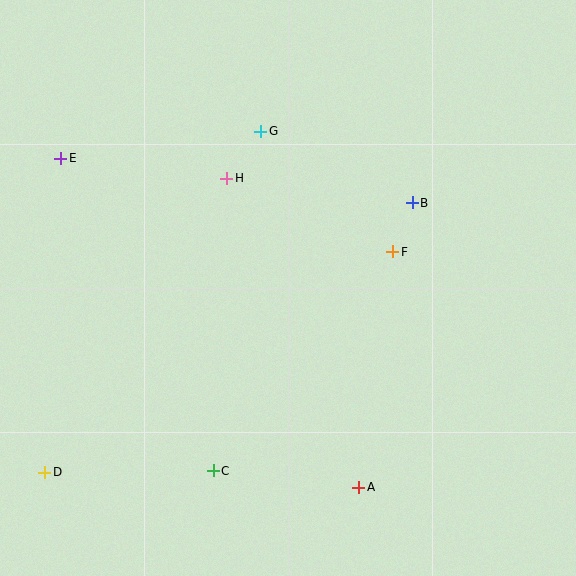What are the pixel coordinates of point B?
Point B is at (412, 203).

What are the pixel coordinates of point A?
Point A is at (359, 487).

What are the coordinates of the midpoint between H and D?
The midpoint between H and D is at (136, 325).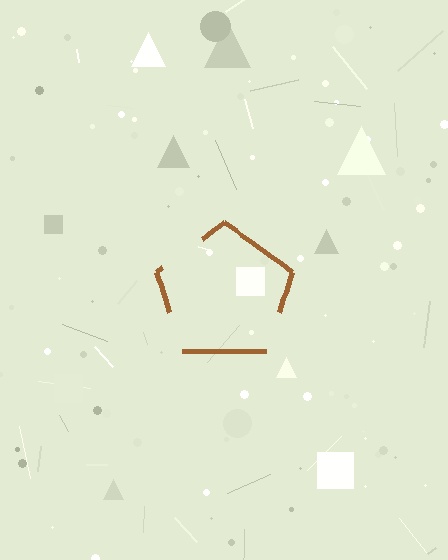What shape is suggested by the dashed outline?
The dashed outline suggests a pentagon.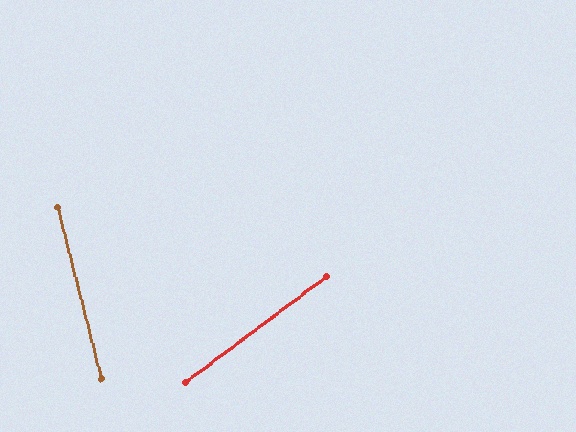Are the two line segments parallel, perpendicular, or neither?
Neither parallel nor perpendicular — they differ by about 68°.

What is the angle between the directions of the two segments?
Approximately 68 degrees.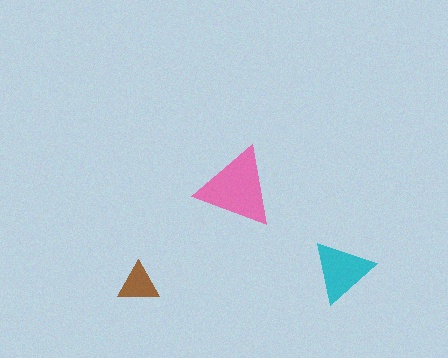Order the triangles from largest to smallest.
the pink one, the cyan one, the brown one.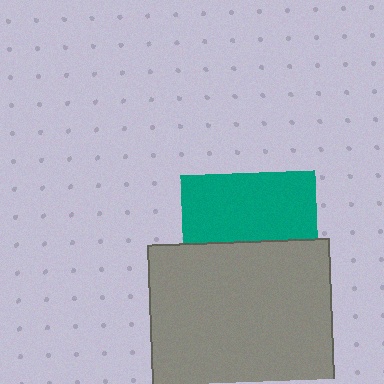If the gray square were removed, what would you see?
You would see the complete teal square.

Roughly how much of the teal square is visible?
About half of it is visible (roughly 51%).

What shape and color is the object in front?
The object in front is a gray square.